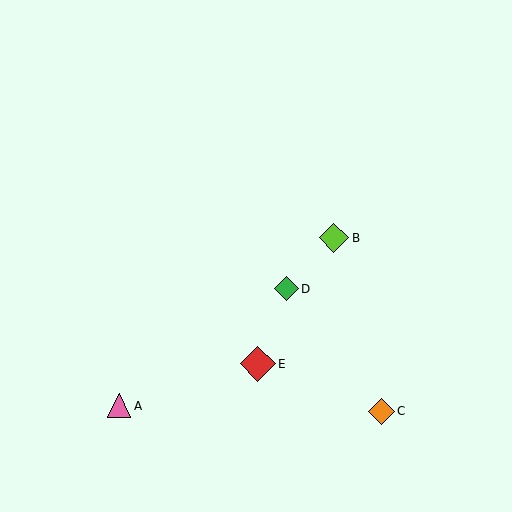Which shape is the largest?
The red diamond (labeled E) is the largest.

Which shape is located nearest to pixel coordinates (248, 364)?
The red diamond (labeled E) at (258, 364) is nearest to that location.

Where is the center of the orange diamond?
The center of the orange diamond is at (381, 411).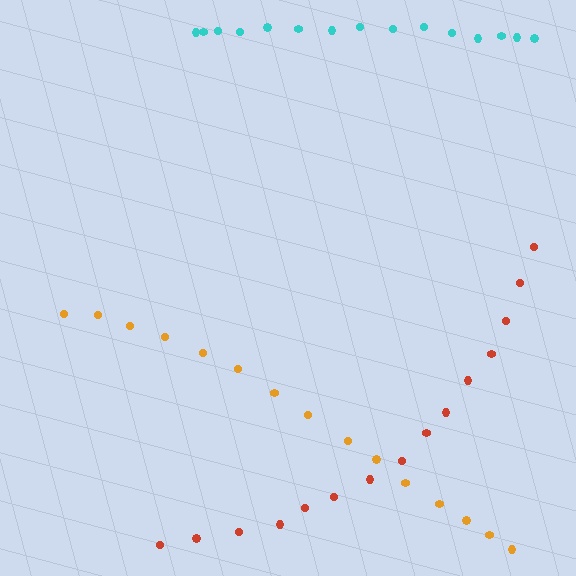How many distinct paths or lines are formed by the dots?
There are 3 distinct paths.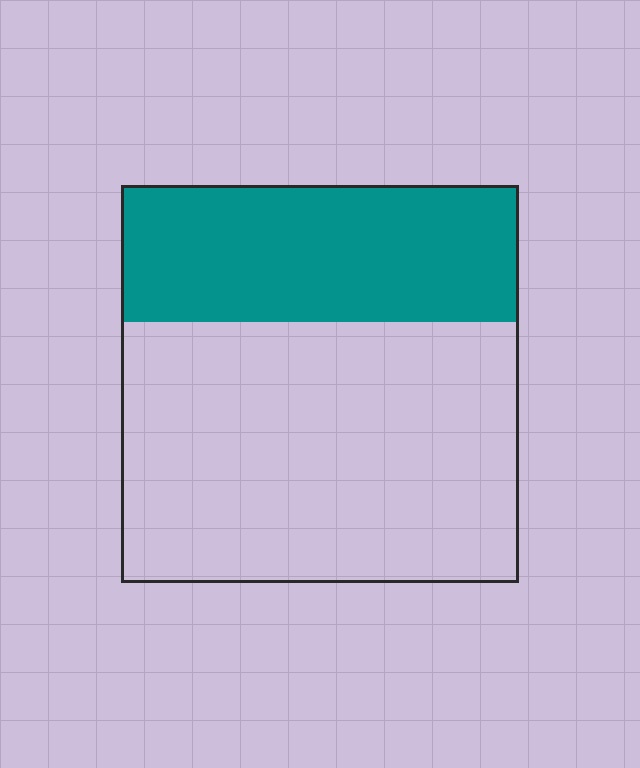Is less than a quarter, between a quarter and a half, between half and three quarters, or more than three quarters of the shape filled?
Between a quarter and a half.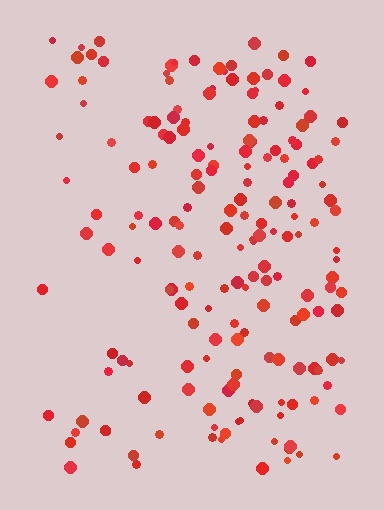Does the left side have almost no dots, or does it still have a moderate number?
Still a moderate number, just noticeably fewer than the right.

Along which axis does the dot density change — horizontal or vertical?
Horizontal.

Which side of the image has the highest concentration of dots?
The right.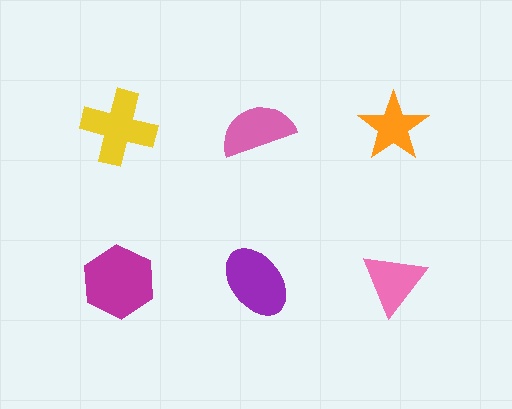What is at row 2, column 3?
A pink triangle.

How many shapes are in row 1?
3 shapes.